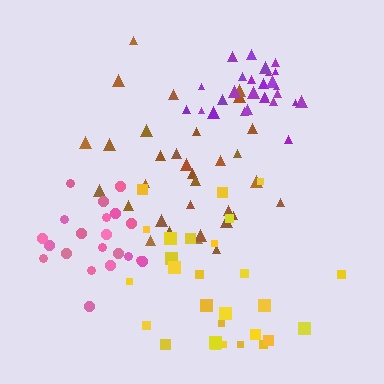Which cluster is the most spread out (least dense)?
Yellow.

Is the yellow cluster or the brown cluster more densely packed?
Brown.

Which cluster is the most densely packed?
Purple.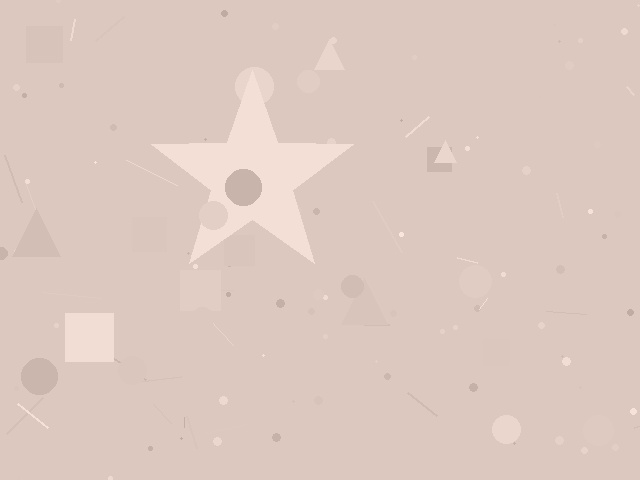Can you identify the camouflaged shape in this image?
The camouflaged shape is a star.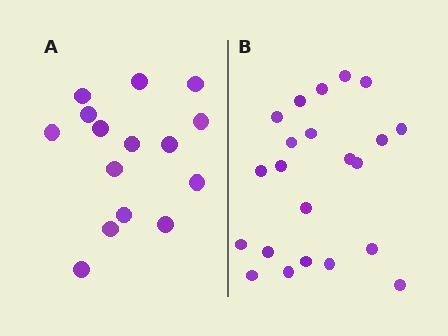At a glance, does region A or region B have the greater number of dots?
Region B (the right region) has more dots.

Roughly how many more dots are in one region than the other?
Region B has roughly 8 or so more dots than region A.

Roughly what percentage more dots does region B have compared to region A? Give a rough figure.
About 45% more.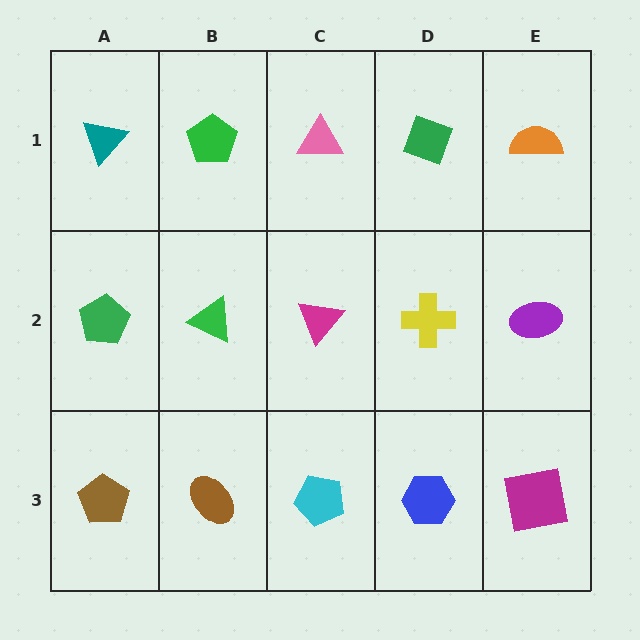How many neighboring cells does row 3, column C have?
3.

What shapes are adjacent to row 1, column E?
A purple ellipse (row 2, column E), a green diamond (row 1, column D).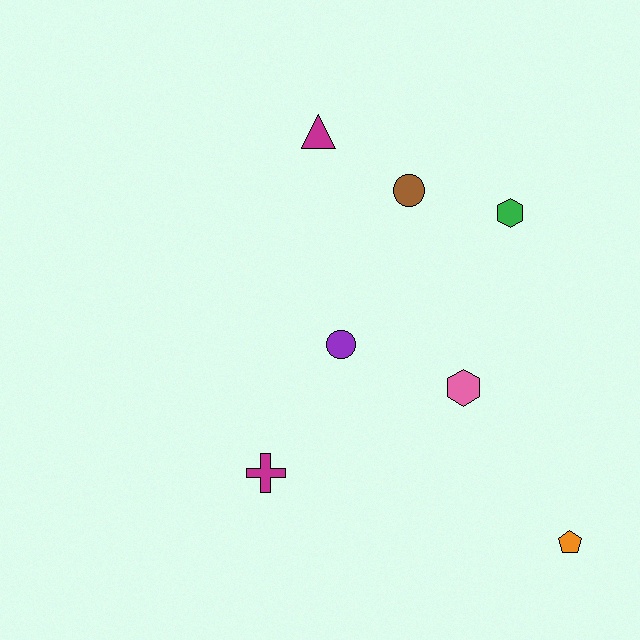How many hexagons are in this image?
There are 2 hexagons.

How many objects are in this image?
There are 7 objects.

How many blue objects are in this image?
There are no blue objects.